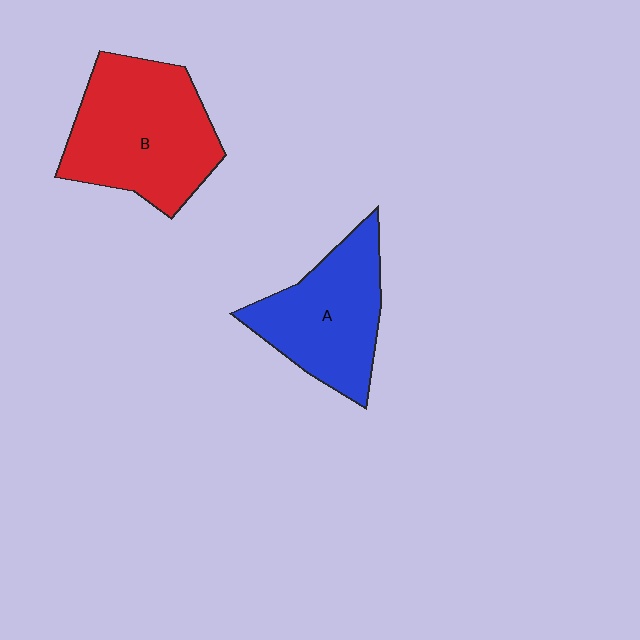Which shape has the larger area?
Shape B (red).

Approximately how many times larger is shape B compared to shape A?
Approximately 1.2 times.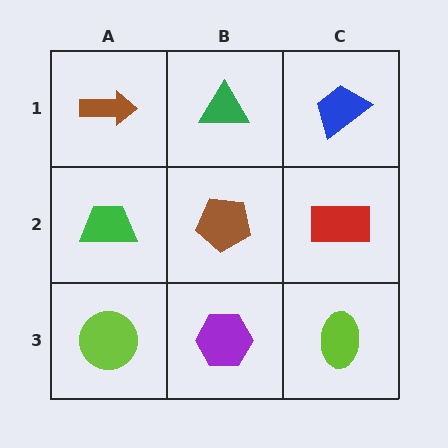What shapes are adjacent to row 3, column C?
A red rectangle (row 2, column C), a purple hexagon (row 3, column B).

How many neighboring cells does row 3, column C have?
2.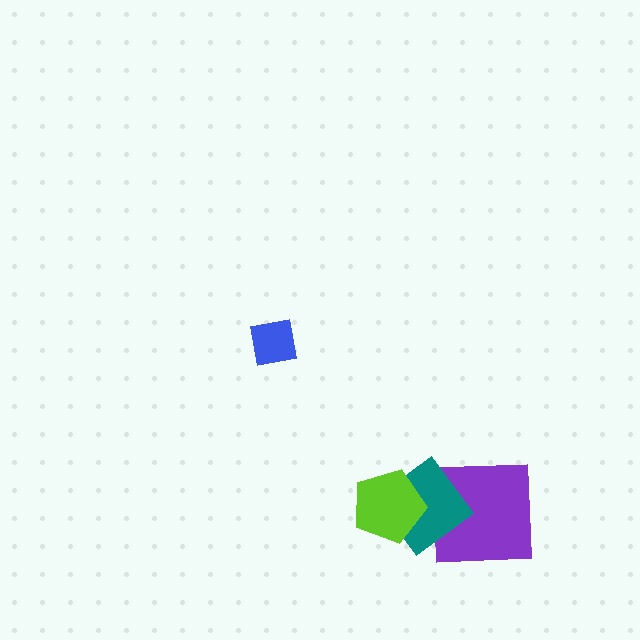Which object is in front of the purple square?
The teal diamond is in front of the purple square.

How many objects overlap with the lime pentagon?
1 object overlaps with the lime pentagon.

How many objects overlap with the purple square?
1 object overlaps with the purple square.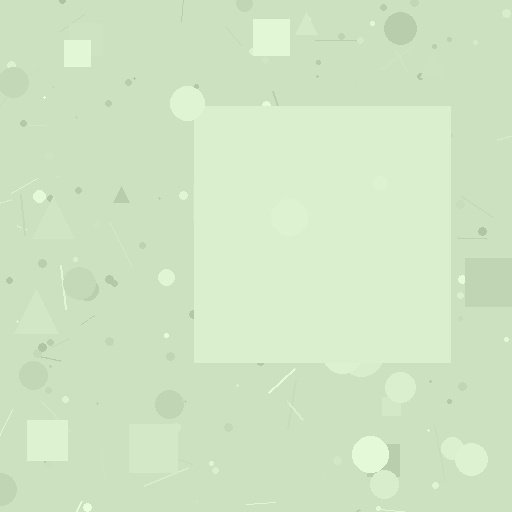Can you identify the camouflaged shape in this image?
The camouflaged shape is a square.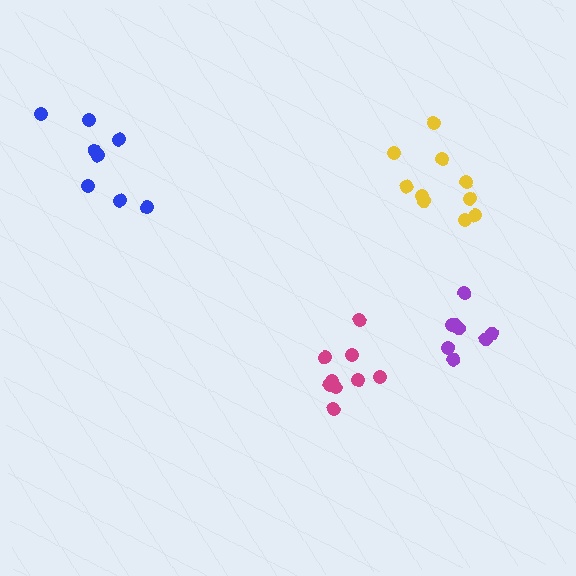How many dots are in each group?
Group 1: 10 dots, Group 2: 8 dots, Group 3: 8 dots, Group 4: 9 dots (35 total).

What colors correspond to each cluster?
The clusters are colored: yellow, blue, purple, magenta.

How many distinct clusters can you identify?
There are 4 distinct clusters.